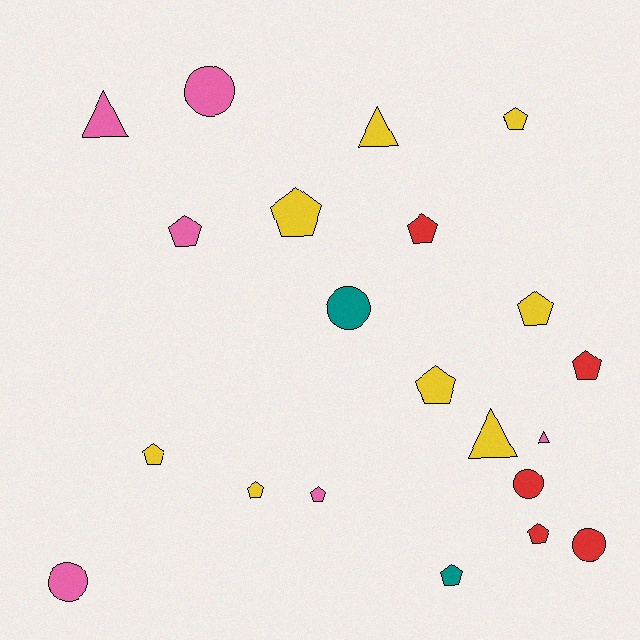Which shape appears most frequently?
Pentagon, with 12 objects.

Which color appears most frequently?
Yellow, with 8 objects.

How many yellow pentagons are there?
There are 6 yellow pentagons.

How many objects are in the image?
There are 21 objects.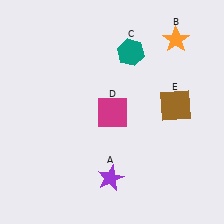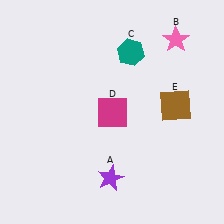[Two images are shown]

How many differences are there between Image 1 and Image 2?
There is 1 difference between the two images.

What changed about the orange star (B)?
In Image 1, B is orange. In Image 2, it changed to pink.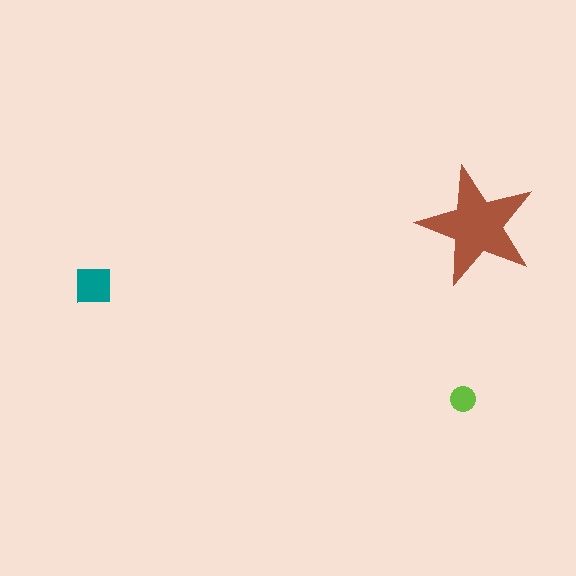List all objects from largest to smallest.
The brown star, the teal square, the lime circle.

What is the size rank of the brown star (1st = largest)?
1st.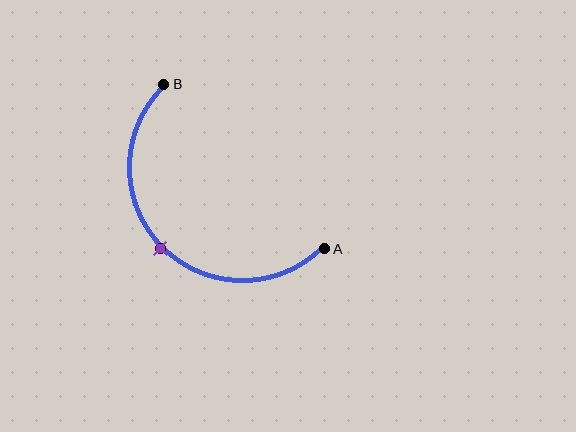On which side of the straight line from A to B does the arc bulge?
The arc bulges below and to the left of the straight line connecting A and B.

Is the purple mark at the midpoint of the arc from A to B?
Yes. The purple mark lies on the arc at equal arc-length from both A and B — it is the arc midpoint.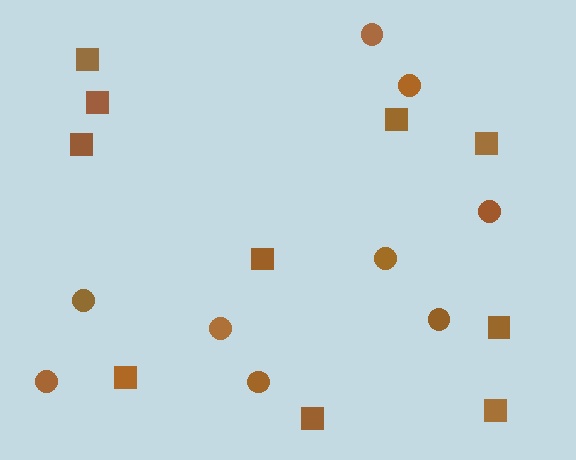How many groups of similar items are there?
There are 2 groups: one group of squares (10) and one group of circles (9).